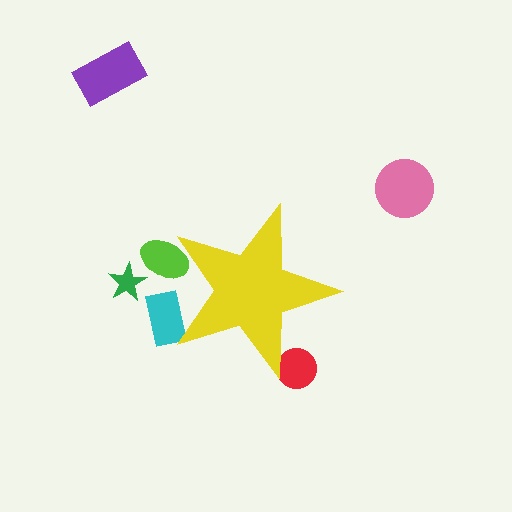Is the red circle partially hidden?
Yes, the red circle is partially hidden behind the yellow star.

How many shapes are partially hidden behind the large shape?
3 shapes are partially hidden.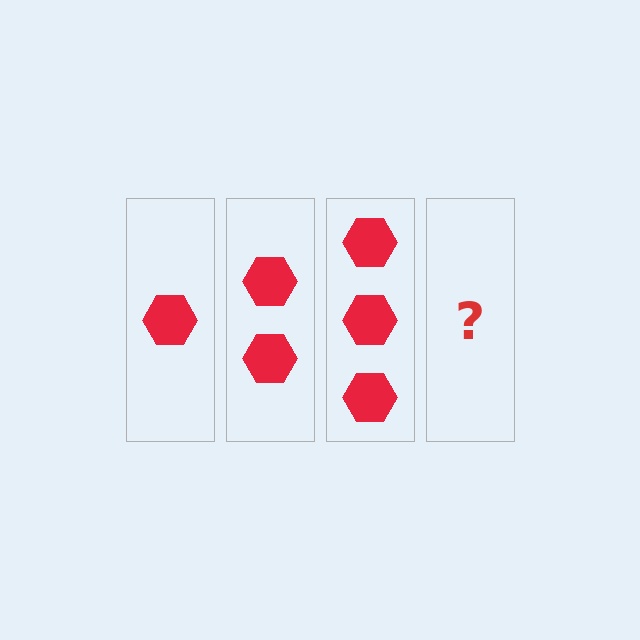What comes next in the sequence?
The next element should be 4 hexagons.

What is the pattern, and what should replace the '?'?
The pattern is that each step adds one more hexagon. The '?' should be 4 hexagons.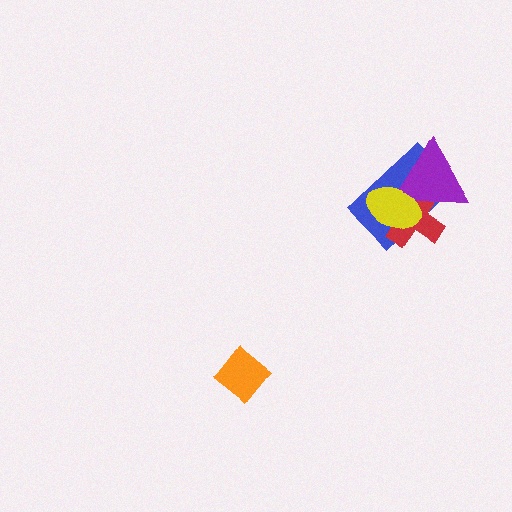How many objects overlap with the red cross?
3 objects overlap with the red cross.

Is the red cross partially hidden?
Yes, it is partially covered by another shape.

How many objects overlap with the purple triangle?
3 objects overlap with the purple triangle.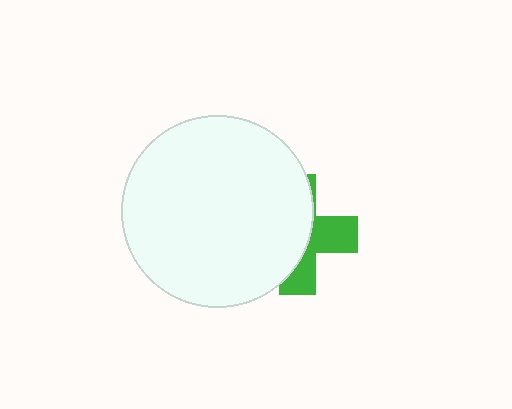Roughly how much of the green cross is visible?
A small part of it is visible (roughly 40%).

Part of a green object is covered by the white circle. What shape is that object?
It is a cross.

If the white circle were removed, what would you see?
You would see the complete green cross.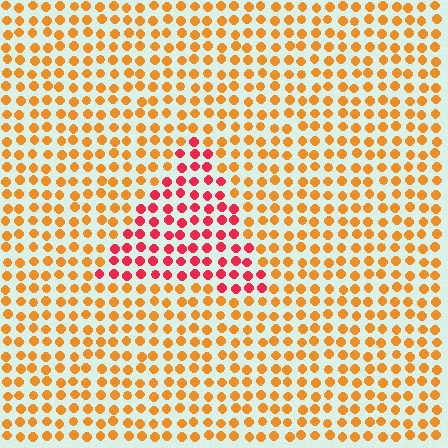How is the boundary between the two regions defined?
The boundary is defined purely by a slight shift in hue (about 44 degrees). Spacing, size, and orientation are identical on both sides.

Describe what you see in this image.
The image is filled with small orange elements in a uniform arrangement. A triangle-shaped region is visible where the elements are tinted to a slightly different hue, forming a subtle color boundary.